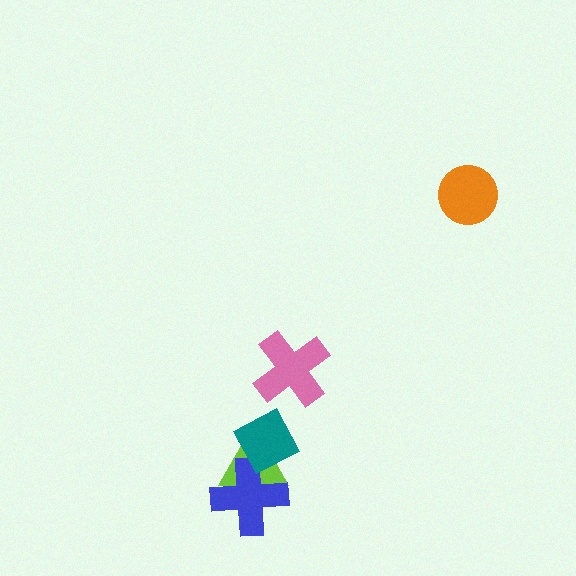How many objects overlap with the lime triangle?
2 objects overlap with the lime triangle.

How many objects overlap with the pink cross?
0 objects overlap with the pink cross.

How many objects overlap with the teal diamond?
2 objects overlap with the teal diamond.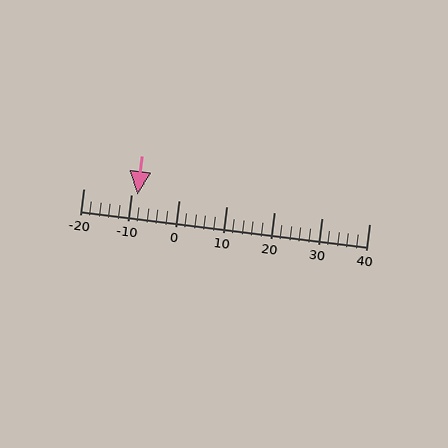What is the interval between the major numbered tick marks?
The major tick marks are spaced 10 units apart.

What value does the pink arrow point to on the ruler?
The pink arrow points to approximately -9.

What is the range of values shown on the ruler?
The ruler shows values from -20 to 40.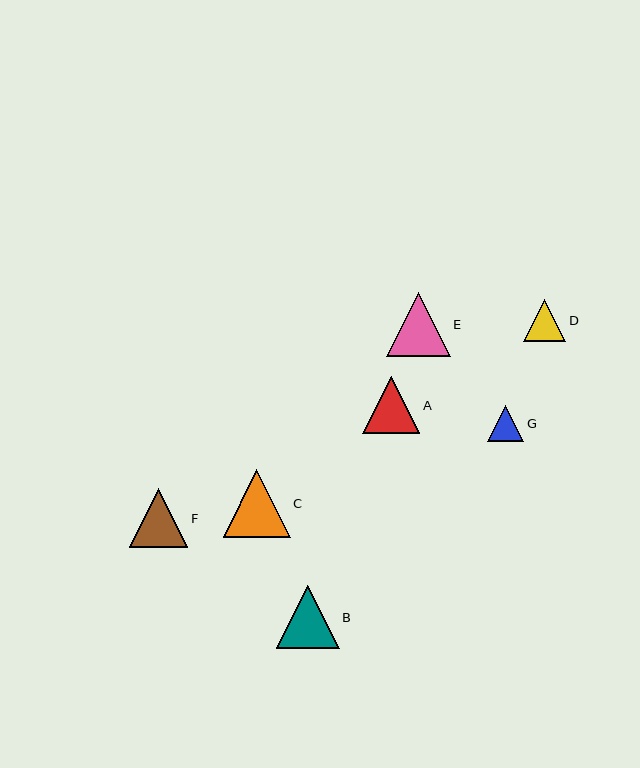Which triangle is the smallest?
Triangle G is the smallest with a size of approximately 37 pixels.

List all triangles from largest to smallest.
From largest to smallest: C, E, B, F, A, D, G.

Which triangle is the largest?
Triangle C is the largest with a size of approximately 67 pixels.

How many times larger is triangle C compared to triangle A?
Triangle C is approximately 1.2 times the size of triangle A.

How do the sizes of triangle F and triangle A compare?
Triangle F and triangle A are approximately the same size.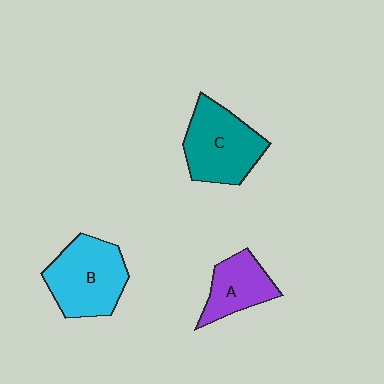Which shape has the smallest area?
Shape A (purple).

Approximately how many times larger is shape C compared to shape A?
Approximately 1.5 times.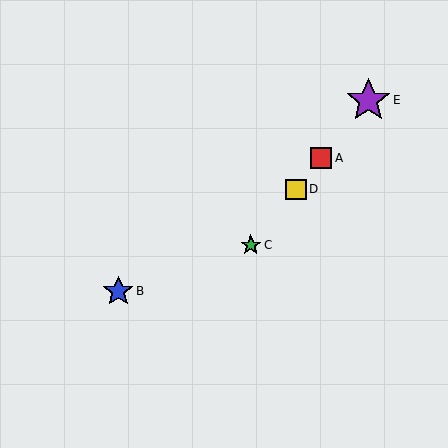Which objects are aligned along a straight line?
Objects A, C, D, E are aligned along a straight line.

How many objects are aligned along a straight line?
4 objects (A, C, D, E) are aligned along a straight line.